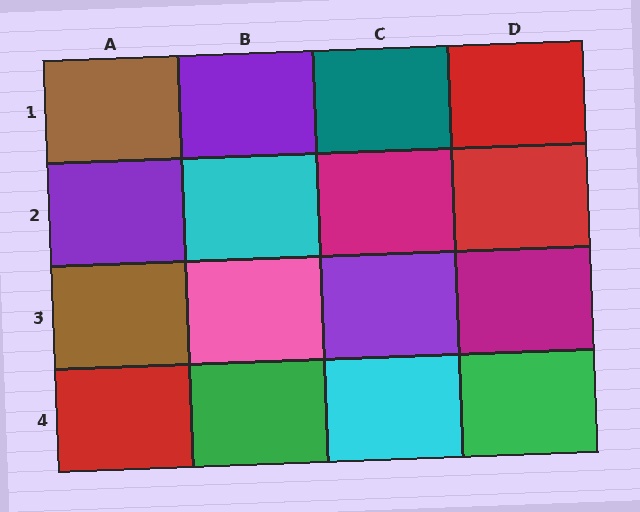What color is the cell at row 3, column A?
Brown.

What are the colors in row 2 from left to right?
Purple, cyan, magenta, red.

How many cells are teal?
1 cell is teal.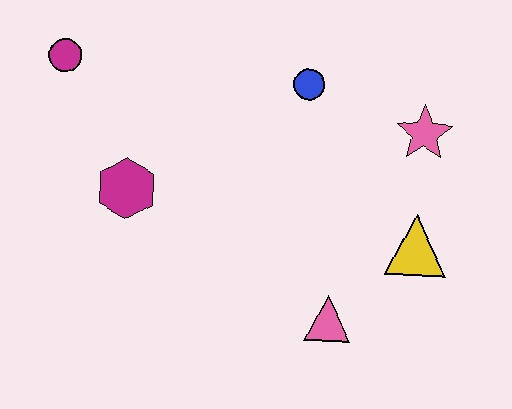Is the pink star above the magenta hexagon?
Yes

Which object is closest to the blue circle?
The pink star is closest to the blue circle.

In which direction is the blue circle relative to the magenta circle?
The blue circle is to the right of the magenta circle.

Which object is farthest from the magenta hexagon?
The pink star is farthest from the magenta hexagon.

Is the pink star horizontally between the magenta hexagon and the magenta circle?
No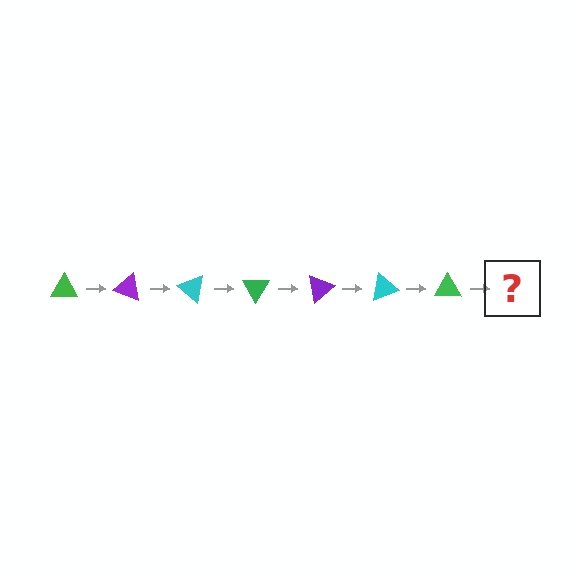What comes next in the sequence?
The next element should be a purple triangle, rotated 140 degrees from the start.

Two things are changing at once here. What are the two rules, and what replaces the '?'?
The two rules are that it rotates 20 degrees each step and the color cycles through green, purple, and cyan. The '?' should be a purple triangle, rotated 140 degrees from the start.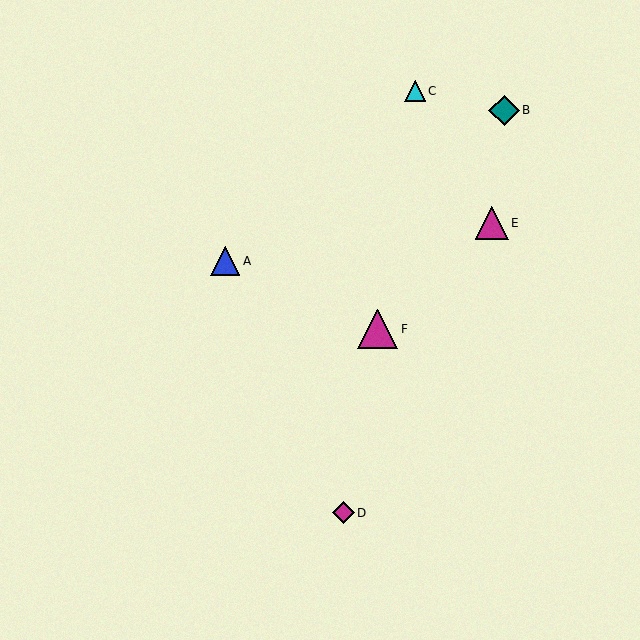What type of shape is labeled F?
Shape F is a magenta triangle.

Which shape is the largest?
The magenta triangle (labeled F) is the largest.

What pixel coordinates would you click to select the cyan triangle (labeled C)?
Click at (415, 91) to select the cyan triangle C.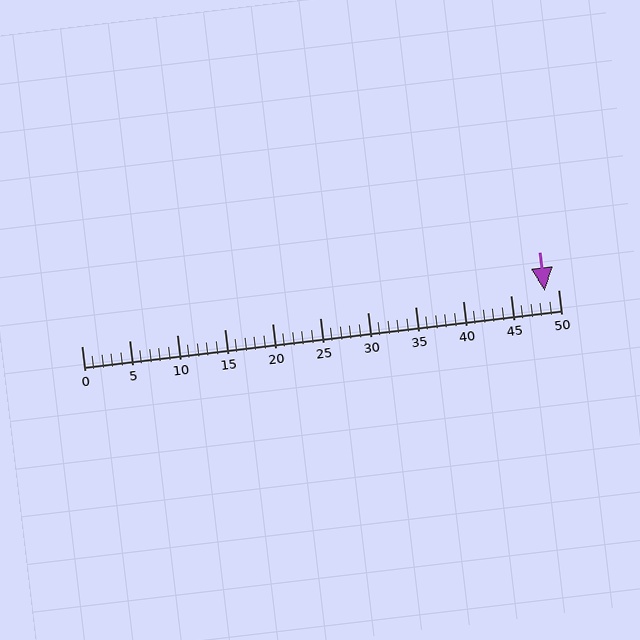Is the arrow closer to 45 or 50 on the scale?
The arrow is closer to 50.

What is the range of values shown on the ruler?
The ruler shows values from 0 to 50.